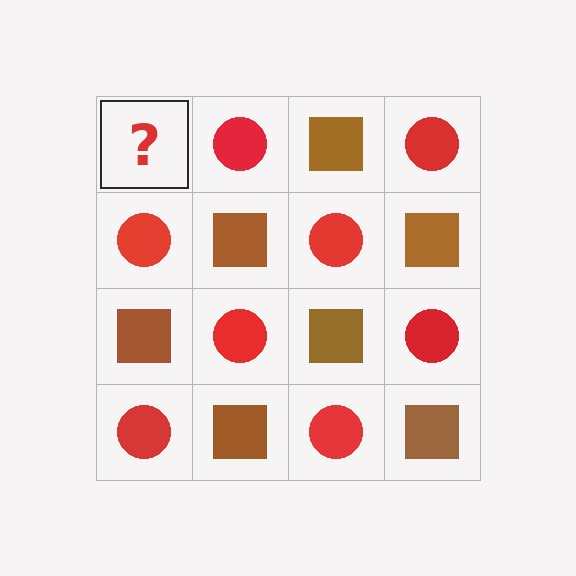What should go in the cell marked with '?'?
The missing cell should contain a brown square.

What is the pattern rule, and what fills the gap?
The rule is that it alternates brown square and red circle in a checkerboard pattern. The gap should be filled with a brown square.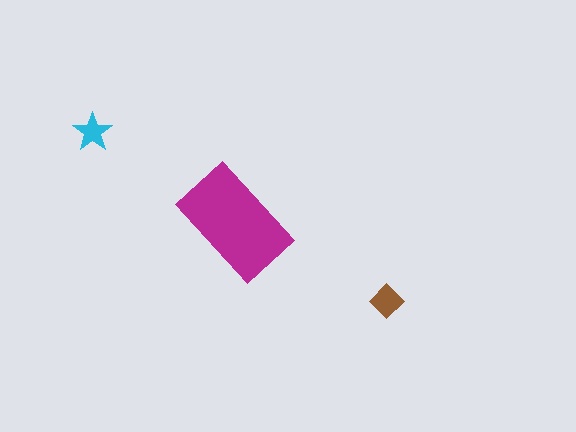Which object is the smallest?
The cyan star.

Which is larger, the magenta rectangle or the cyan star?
The magenta rectangle.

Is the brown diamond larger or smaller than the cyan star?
Larger.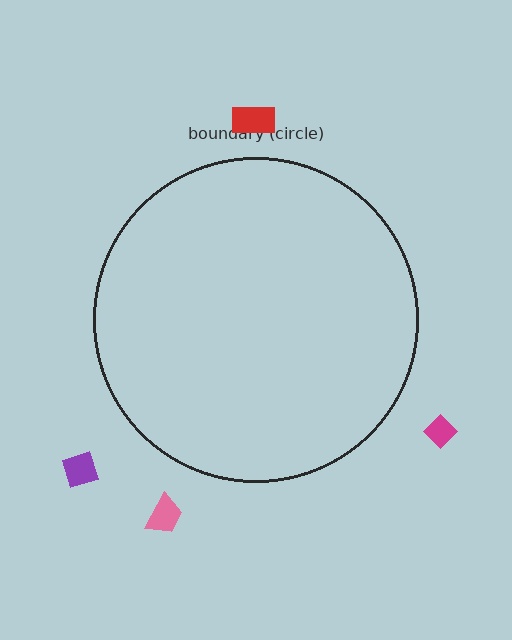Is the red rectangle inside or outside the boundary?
Outside.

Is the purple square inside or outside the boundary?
Outside.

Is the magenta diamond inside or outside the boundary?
Outside.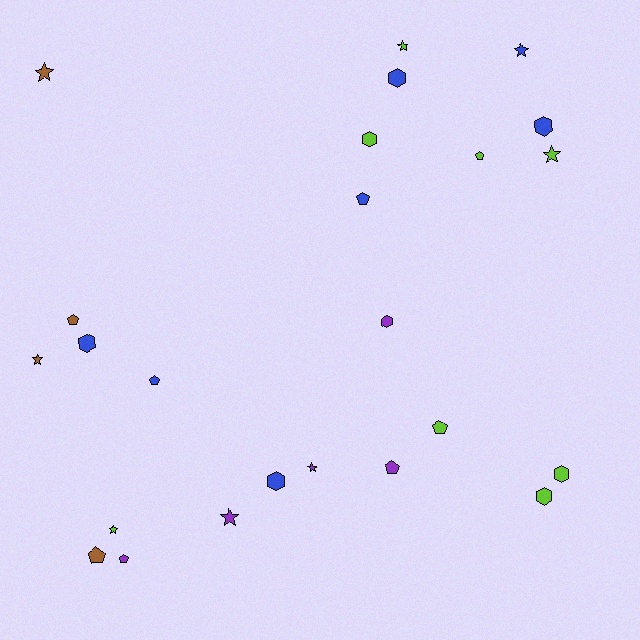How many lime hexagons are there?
There are 3 lime hexagons.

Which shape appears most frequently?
Pentagon, with 8 objects.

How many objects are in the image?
There are 24 objects.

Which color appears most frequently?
Lime, with 8 objects.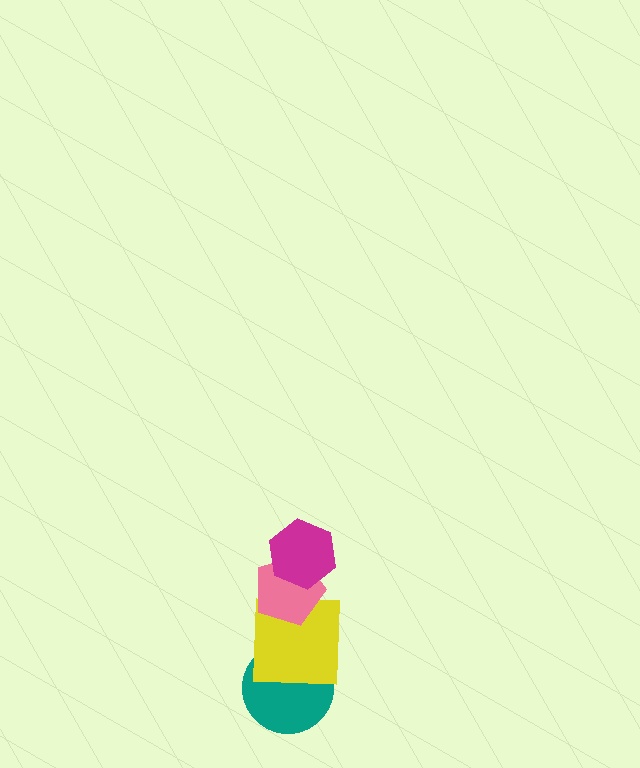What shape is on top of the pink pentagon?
The magenta hexagon is on top of the pink pentagon.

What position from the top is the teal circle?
The teal circle is 4th from the top.